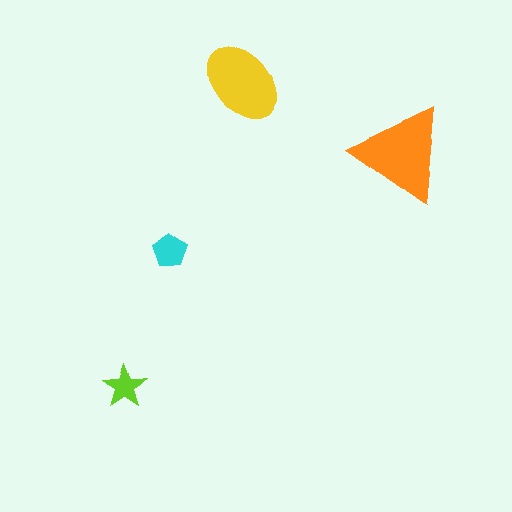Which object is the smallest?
The lime star.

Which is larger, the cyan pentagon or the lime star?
The cyan pentagon.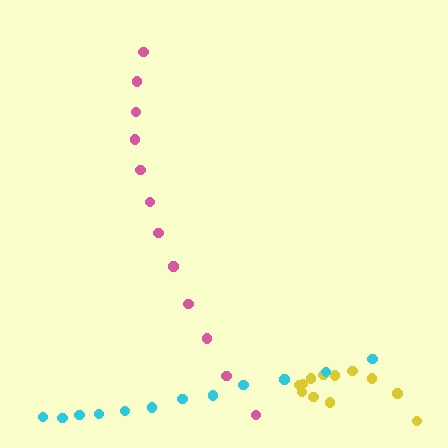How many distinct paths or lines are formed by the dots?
There are 3 distinct paths.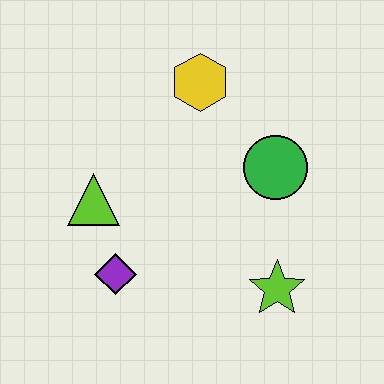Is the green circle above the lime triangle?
Yes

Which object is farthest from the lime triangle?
The lime star is farthest from the lime triangle.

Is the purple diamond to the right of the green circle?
No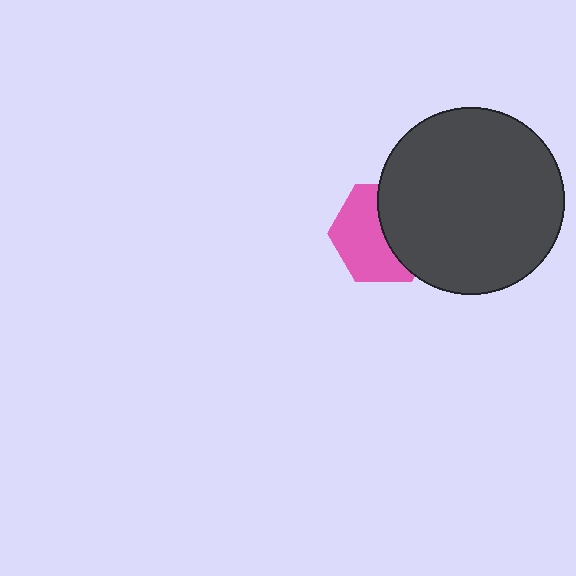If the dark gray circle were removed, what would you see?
You would see the complete pink hexagon.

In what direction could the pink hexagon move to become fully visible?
The pink hexagon could move left. That would shift it out from behind the dark gray circle entirely.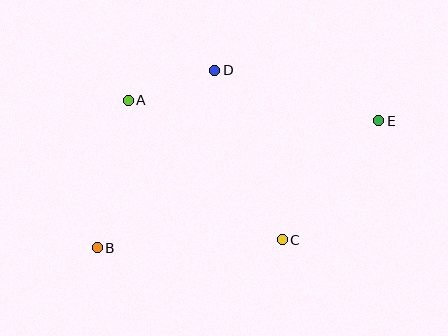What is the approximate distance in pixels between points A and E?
The distance between A and E is approximately 251 pixels.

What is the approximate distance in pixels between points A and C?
The distance between A and C is approximately 208 pixels.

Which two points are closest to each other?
Points A and D are closest to each other.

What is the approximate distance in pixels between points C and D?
The distance between C and D is approximately 182 pixels.